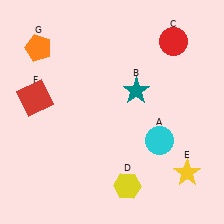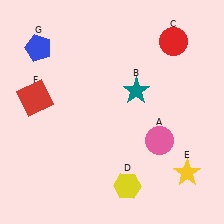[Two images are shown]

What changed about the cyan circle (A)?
In Image 1, A is cyan. In Image 2, it changed to pink.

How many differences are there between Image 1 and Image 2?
There are 2 differences between the two images.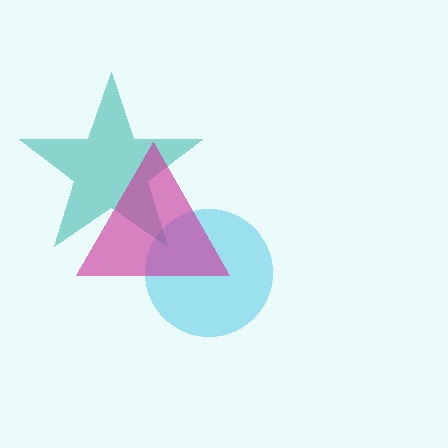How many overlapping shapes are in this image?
There are 3 overlapping shapes in the image.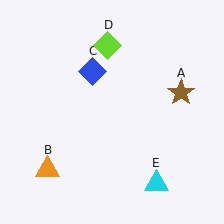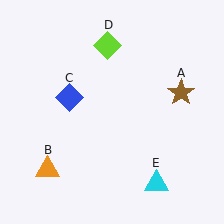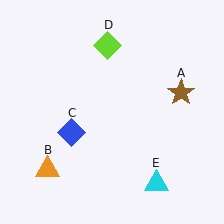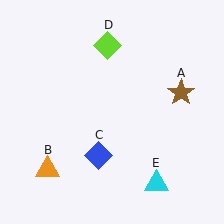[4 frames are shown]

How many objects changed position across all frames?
1 object changed position: blue diamond (object C).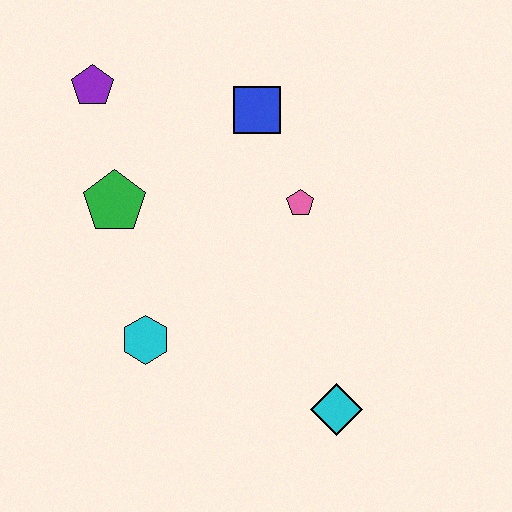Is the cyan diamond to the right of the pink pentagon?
Yes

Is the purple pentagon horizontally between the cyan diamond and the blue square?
No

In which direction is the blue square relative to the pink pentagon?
The blue square is above the pink pentagon.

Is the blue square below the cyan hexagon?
No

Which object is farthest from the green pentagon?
The cyan diamond is farthest from the green pentagon.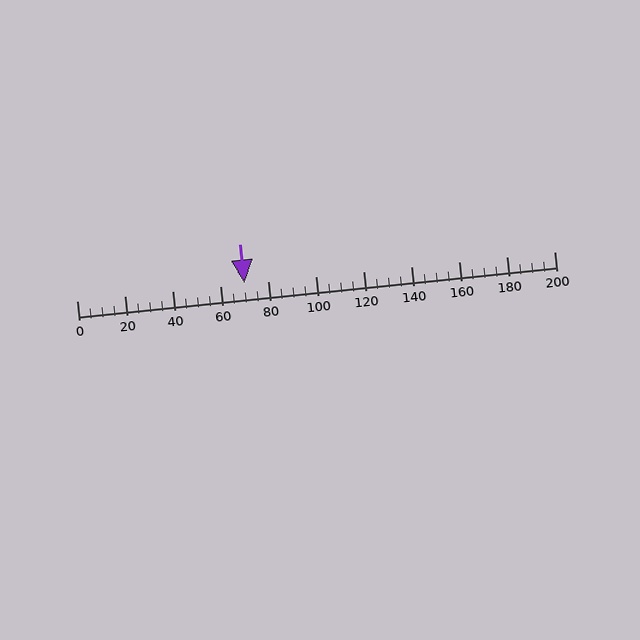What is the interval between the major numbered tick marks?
The major tick marks are spaced 20 units apart.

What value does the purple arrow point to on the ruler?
The purple arrow points to approximately 70.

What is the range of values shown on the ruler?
The ruler shows values from 0 to 200.